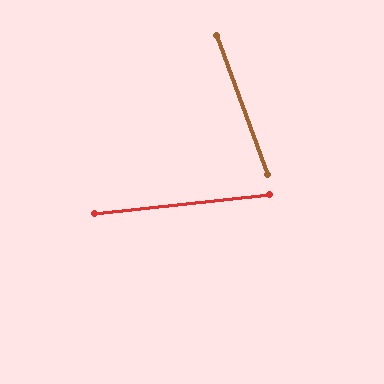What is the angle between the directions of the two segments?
Approximately 76 degrees.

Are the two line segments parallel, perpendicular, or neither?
Neither parallel nor perpendicular — they differ by about 76°.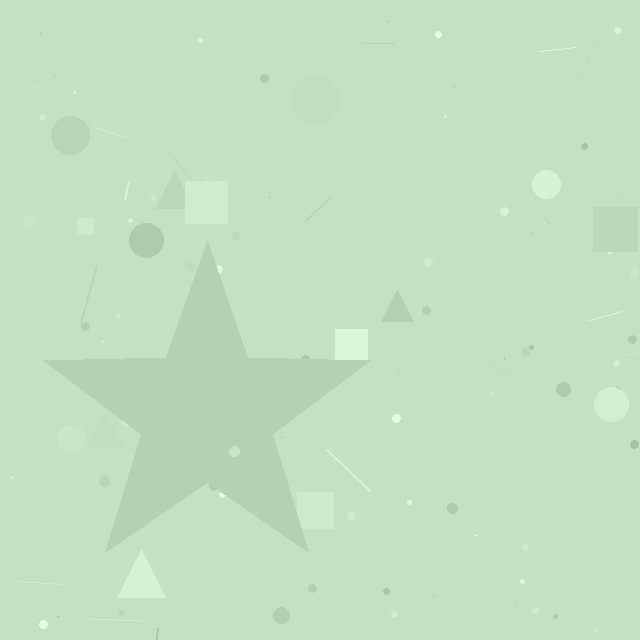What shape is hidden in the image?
A star is hidden in the image.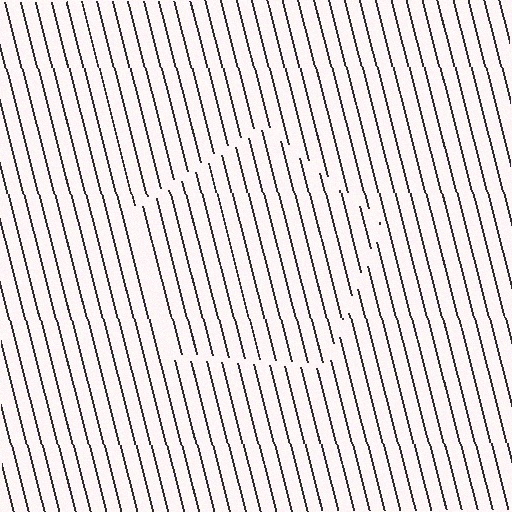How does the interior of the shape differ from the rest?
The interior of the shape contains the same grating, shifted by half a period — the contour is defined by the phase discontinuity where line-ends from the inner and outer gratings abut.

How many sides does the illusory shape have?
5 sides — the line-ends trace a pentagon.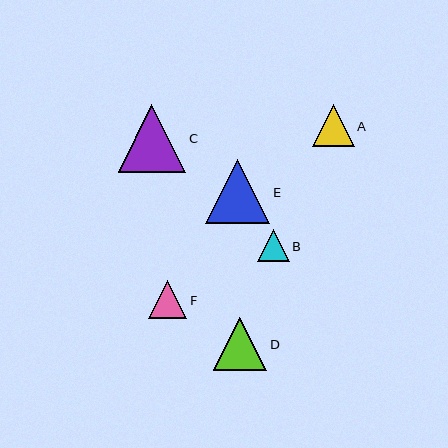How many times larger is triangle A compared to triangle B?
Triangle A is approximately 1.3 times the size of triangle B.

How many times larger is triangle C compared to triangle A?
Triangle C is approximately 1.6 times the size of triangle A.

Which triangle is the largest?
Triangle C is the largest with a size of approximately 68 pixels.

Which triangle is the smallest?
Triangle B is the smallest with a size of approximately 32 pixels.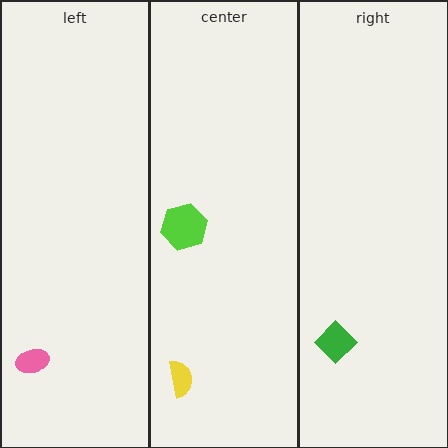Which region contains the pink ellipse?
The left region.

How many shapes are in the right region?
1.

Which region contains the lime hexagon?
The center region.